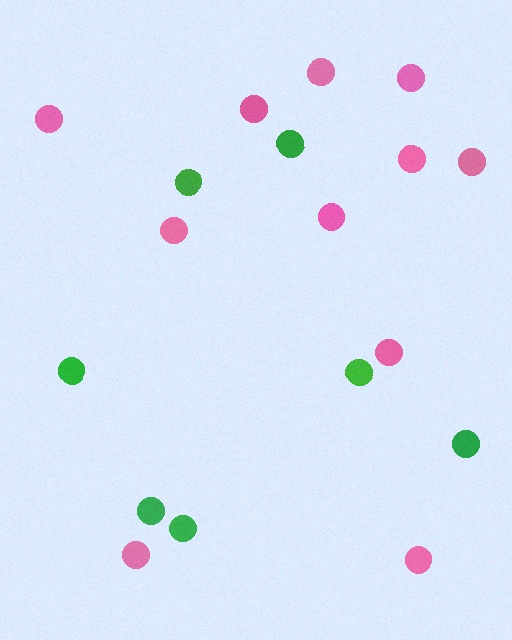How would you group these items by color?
There are 2 groups: one group of pink circles (11) and one group of green circles (7).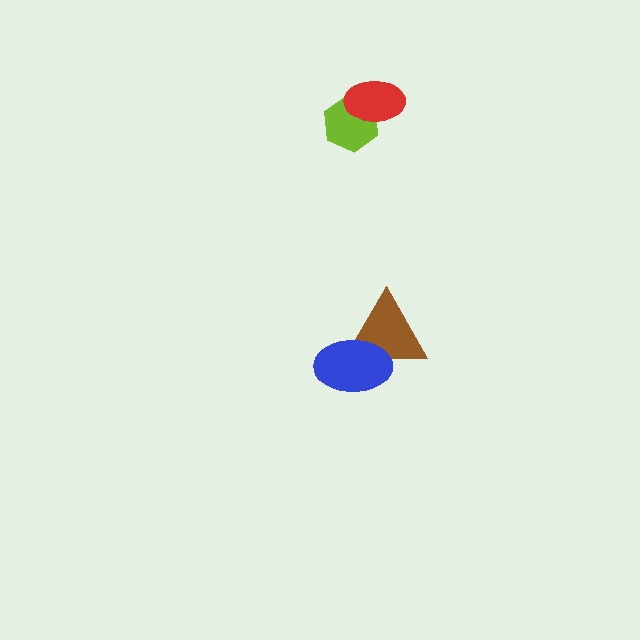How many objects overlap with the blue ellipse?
1 object overlaps with the blue ellipse.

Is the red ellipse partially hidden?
No, no other shape covers it.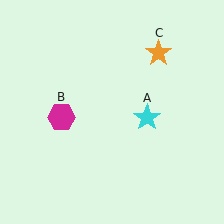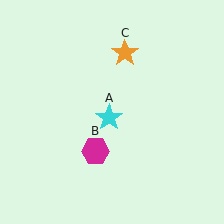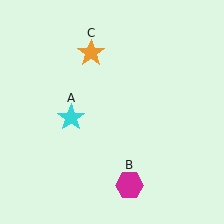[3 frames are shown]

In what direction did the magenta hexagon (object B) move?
The magenta hexagon (object B) moved down and to the right.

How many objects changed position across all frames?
3 objects changed position: cyan star (object A), magenta hexagon (object B), orange star (object C).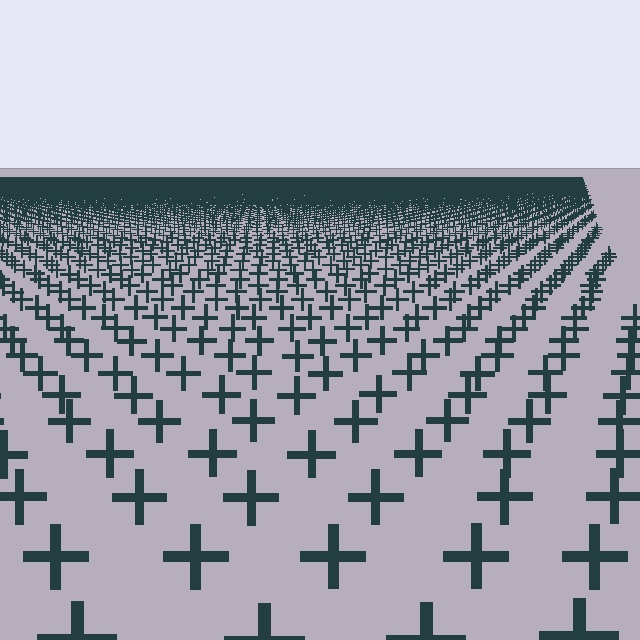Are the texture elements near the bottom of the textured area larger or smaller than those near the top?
Larger. Near the bottom, elements are closer to the viewer and appear at a bigger on-screen size.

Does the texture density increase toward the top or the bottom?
Density increases toward the top.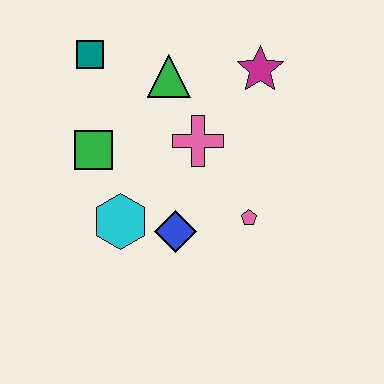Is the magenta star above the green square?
Yes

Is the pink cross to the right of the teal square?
Yes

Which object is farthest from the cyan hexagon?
The magenta star is farthest from the cyan hexagon.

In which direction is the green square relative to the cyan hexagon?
The green square is above the cyan hexagon.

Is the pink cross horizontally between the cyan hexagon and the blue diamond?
No